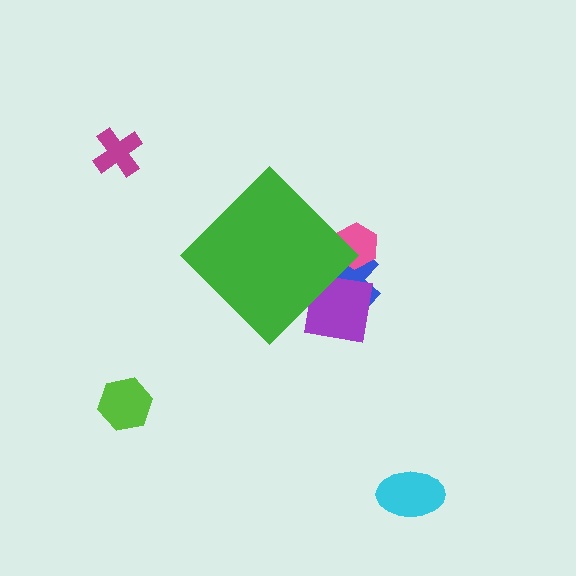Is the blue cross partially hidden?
Yes, the blue cross is partially hidden behind the green diamond.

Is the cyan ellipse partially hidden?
No, the cyan ellipse is fully visible.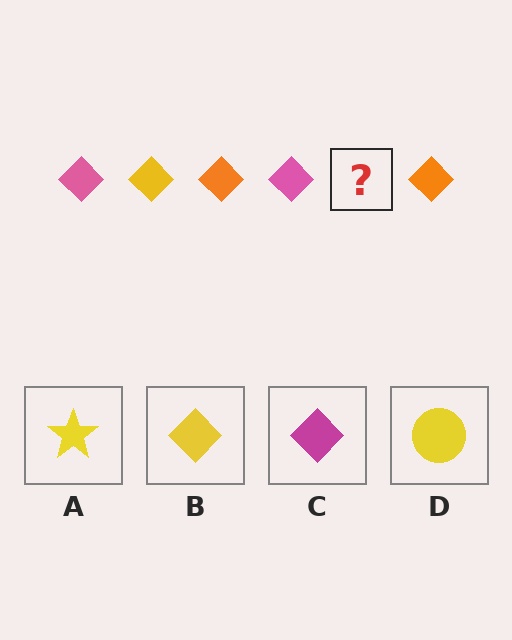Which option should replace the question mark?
Option B.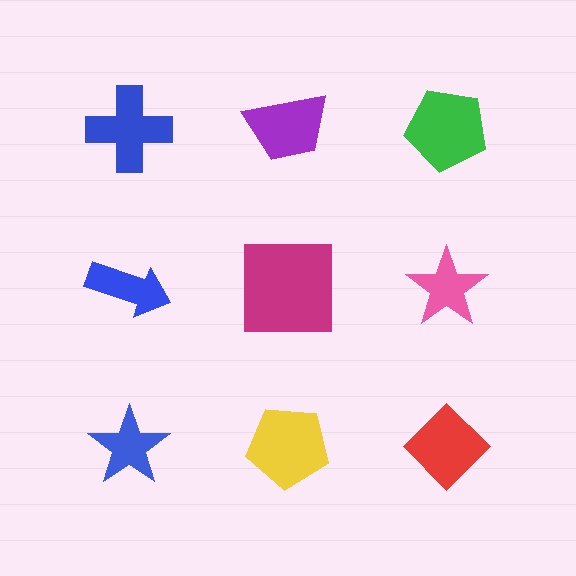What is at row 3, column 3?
A red diamond.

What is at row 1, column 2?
A purple trapezoid.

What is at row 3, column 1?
A blue star.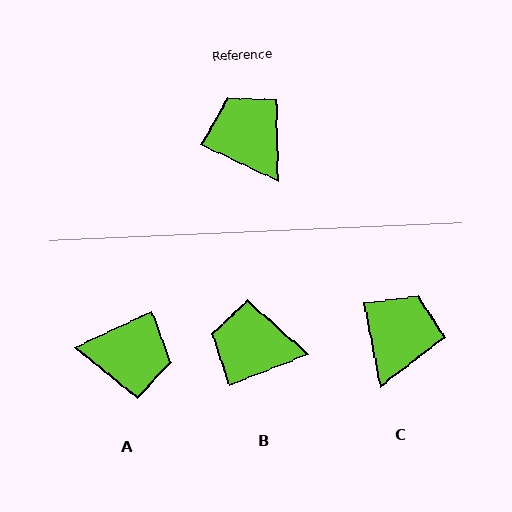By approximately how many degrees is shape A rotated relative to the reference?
Approximately 130 degrees clockwise.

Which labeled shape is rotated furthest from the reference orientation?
A, about 130 degrees away.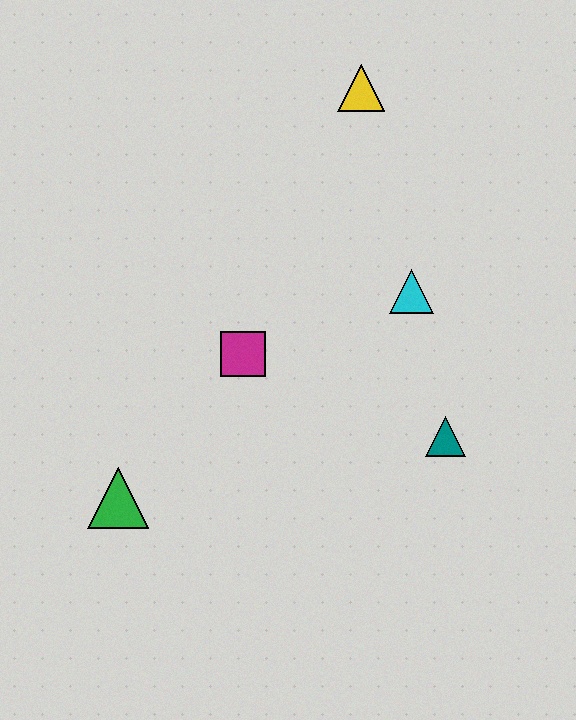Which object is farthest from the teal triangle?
The yellow triangle is farthest from the teal triangle.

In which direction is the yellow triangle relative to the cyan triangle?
The yellow triangle is above the cyan triangle.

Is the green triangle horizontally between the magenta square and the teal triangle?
No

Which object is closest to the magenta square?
The cyan triangle is closest to the magenta square.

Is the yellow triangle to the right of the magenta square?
Yes